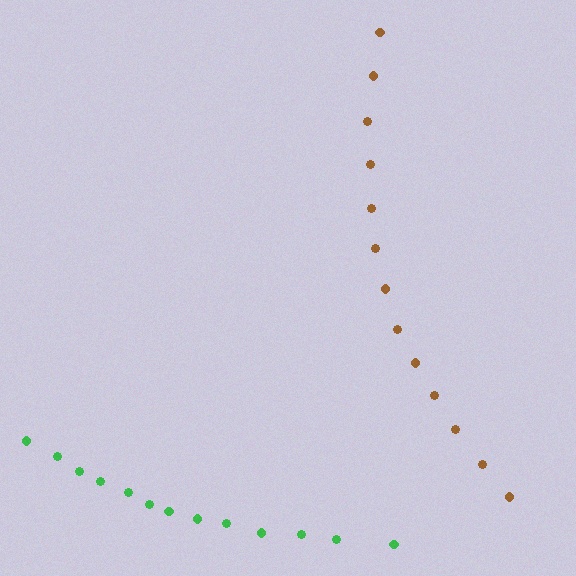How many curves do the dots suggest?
There are 2 distinct paths.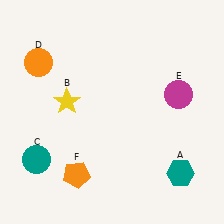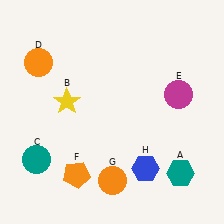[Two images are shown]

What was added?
An orange circle (G), a blue hexagon (H) were added in Image 2.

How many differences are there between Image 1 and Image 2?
There are 2 differences between the two images.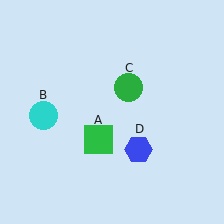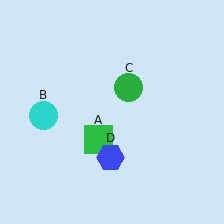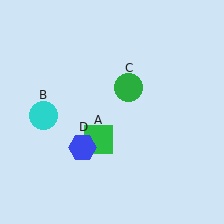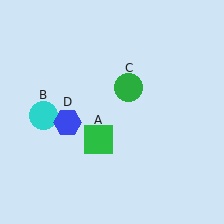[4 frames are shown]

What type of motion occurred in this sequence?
The blue hexagon (object D) rotated clockwise around the center of the scene.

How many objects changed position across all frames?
1 object changed position: blue hexagon (object D).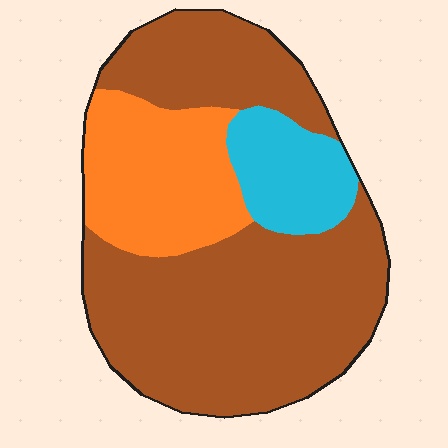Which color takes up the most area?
Brown, at roughly 65%.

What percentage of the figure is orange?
Orange covers 23% of the figure.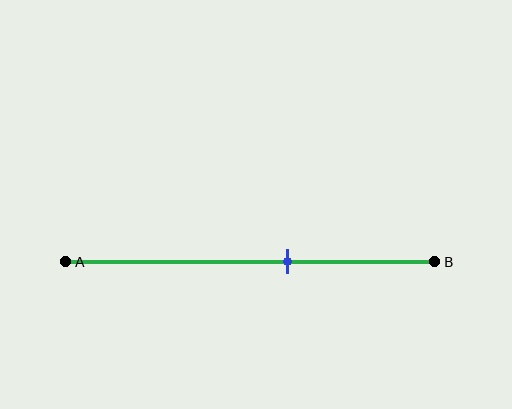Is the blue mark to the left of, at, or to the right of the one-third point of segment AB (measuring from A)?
The blue mark is to the right of the one-third point of segment AB.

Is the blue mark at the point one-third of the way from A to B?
No, the mark is at about 60% from A, not at the 33% one-third point.